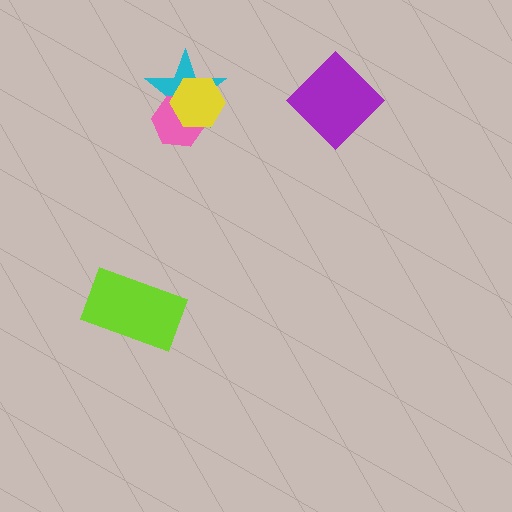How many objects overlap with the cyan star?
2 objects overlap with the cyan star.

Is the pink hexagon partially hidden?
Yes, it is partially covered by another shape.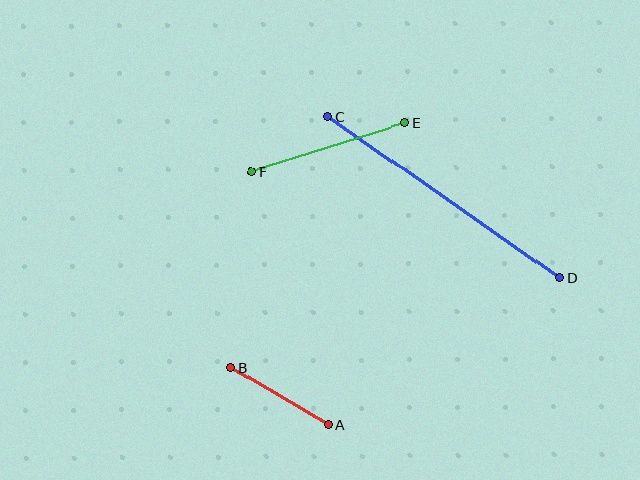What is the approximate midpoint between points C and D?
The midpoint is at approximately (444, 197) pixels.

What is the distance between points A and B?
The distance is approximately 114 pixels.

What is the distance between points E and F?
The distance is approximately 161 pixels.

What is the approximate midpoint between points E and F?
The midpoint is at approximately (328, 148) pixels.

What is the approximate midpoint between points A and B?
The midpoint is at approximately (280, 396) pixels.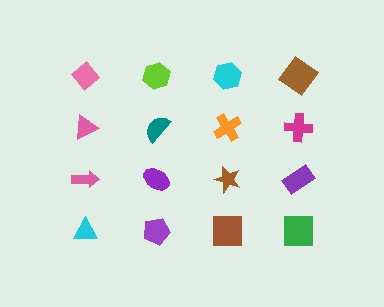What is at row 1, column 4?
A brown diamond.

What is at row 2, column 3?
An orange cross.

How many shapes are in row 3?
4 shapes.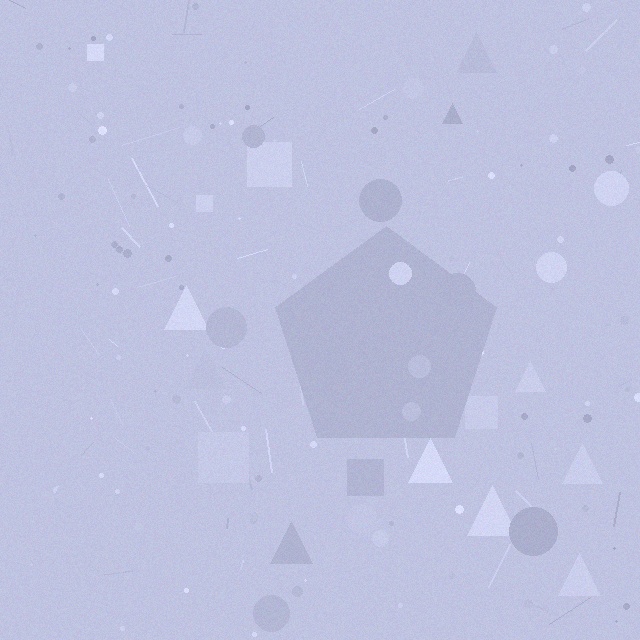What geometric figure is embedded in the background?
A pentagon is embedded in the background.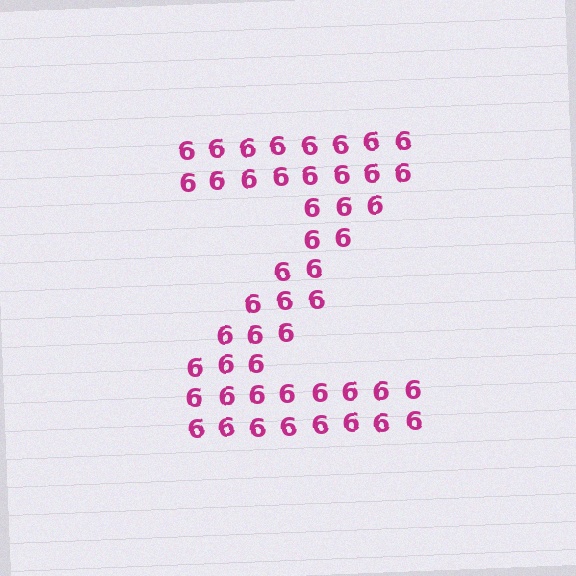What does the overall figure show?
The overall figure shows the letter Z.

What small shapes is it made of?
It is made of small digit 6's.